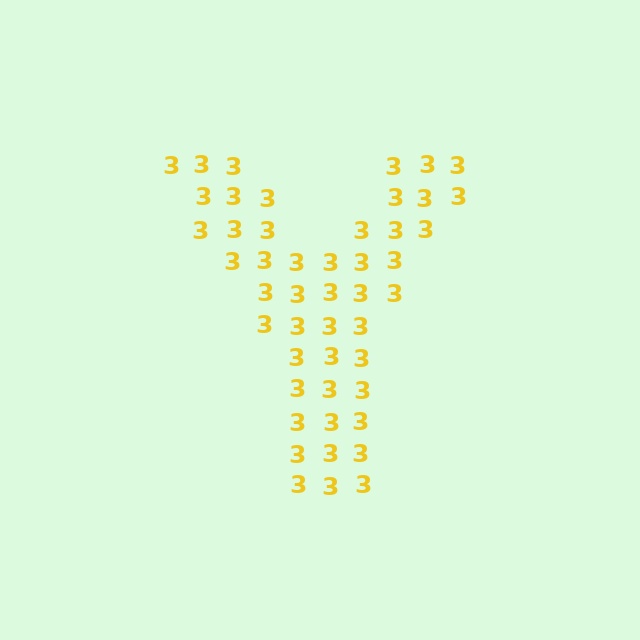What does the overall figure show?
The overall figure shows the letter Y.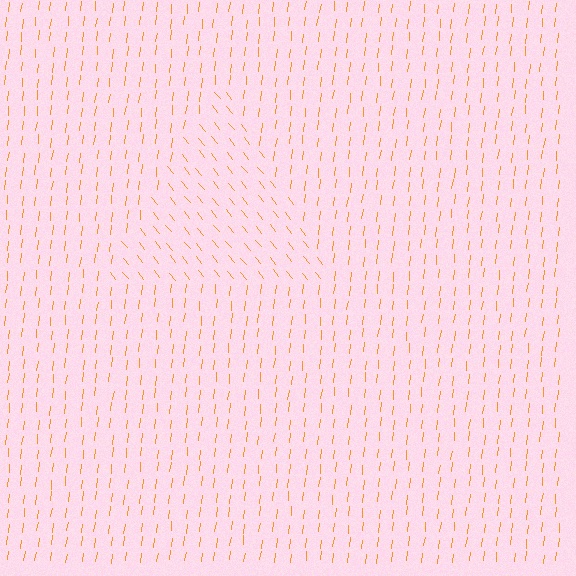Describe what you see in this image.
The image is filled with small orange line segments. A triangle region in the image has lines oriented differently from the surrounding lines, creating a visible texture boundary.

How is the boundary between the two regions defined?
The boundary is defined purely by a change in line orientation (approximately 45 degrees difference). All lines are the same color and thickness.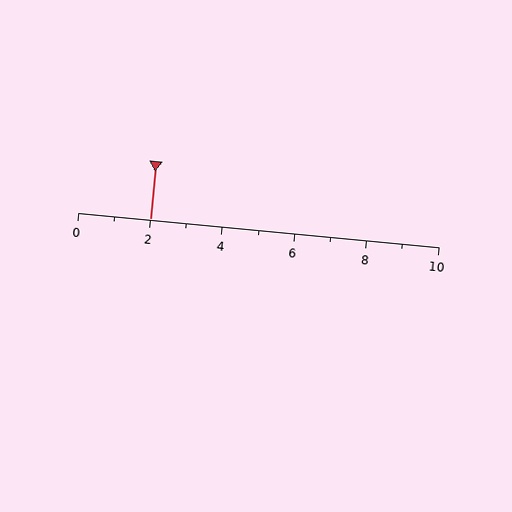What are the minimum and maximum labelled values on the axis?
The axis runs from 0 to 10.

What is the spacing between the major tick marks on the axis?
The major ticks are spaced 2 apart.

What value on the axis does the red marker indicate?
The marker indicates approximately 2.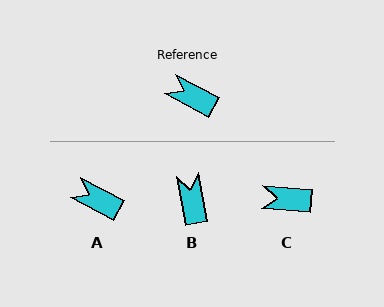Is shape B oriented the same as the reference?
No, it is off by about 51 degrees.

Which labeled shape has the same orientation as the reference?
A.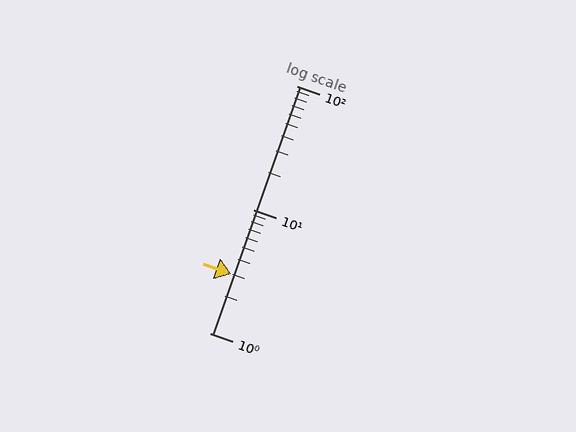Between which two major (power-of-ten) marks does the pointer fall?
The pointer is between 1 and 10.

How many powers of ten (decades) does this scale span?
The scale spans 2 decades, from 1 to 100.